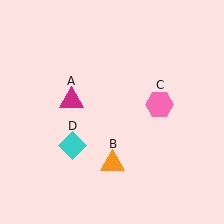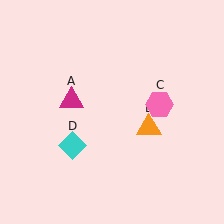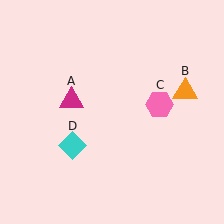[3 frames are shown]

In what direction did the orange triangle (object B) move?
The orange triangle (object B) moved up and to the right.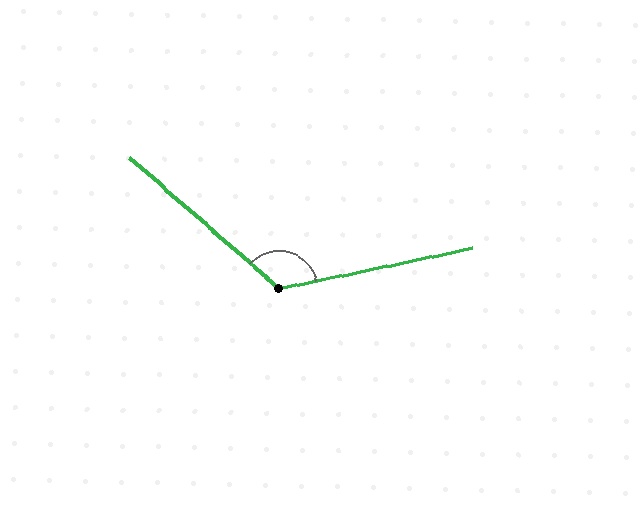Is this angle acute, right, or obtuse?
It is obtuse.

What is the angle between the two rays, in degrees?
Approximately 127 degrees.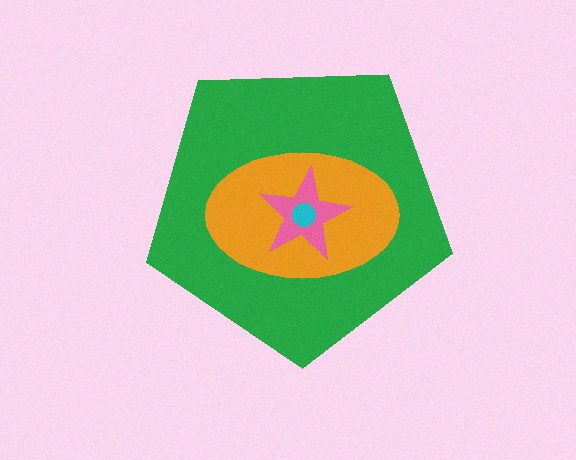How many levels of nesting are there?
4.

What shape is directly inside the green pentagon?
The orange ellipse.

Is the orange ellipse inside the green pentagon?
Yes.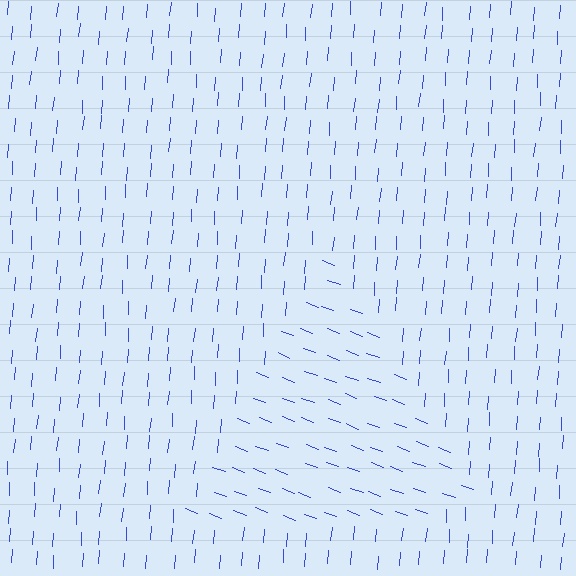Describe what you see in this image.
The image is filled with small blue line segments. A triangle region in the image has lines oriented differently from the surrounding lines, creating a visible texture boundary.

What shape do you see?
I see a triangle.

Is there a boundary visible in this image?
Yes, there is a texture boundary formed by a change in line orientation.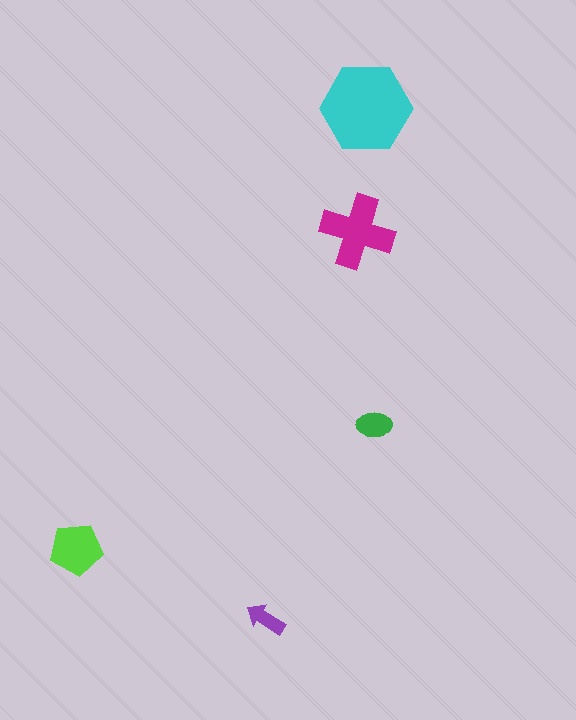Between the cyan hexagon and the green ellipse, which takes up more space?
The cyan hexagon.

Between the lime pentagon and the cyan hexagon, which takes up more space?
The cyan hexagon.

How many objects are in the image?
There are 5 objects in the image.